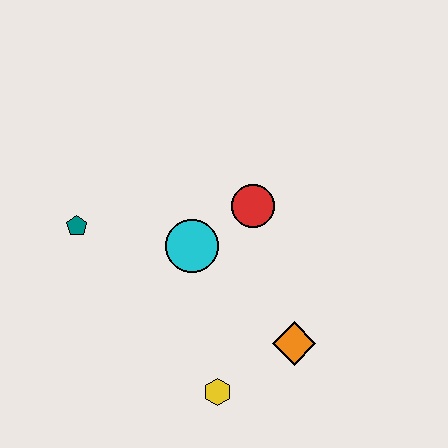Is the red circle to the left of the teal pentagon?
No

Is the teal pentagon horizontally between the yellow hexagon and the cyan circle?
No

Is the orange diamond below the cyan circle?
Yes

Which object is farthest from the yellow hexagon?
The teal pentagon is farthest from the yellow hexagon.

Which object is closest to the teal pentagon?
The cyan circle is closest to the teal pentagon.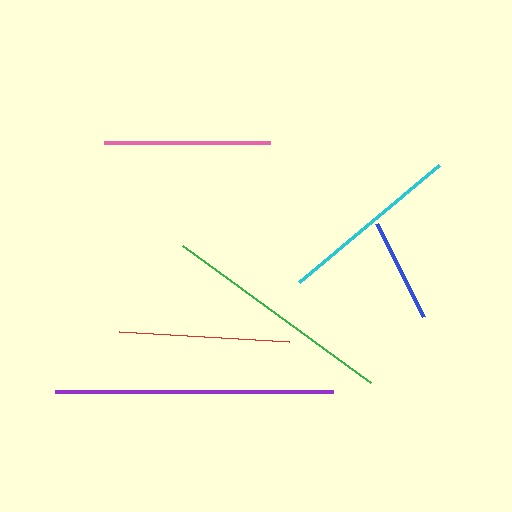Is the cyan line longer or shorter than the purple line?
The purple line is longer than the cyan line.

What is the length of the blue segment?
The blue segment is approximately 104 pixels long.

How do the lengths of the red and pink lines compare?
The red and pink lines are approximately the same length.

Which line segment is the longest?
The purple line is the longest at approximately 279 pixels.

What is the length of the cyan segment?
The cyan segment is approximately 183 pixels long.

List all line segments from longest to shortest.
From longest to shortest: purple, green, cyan, red, pink, blue.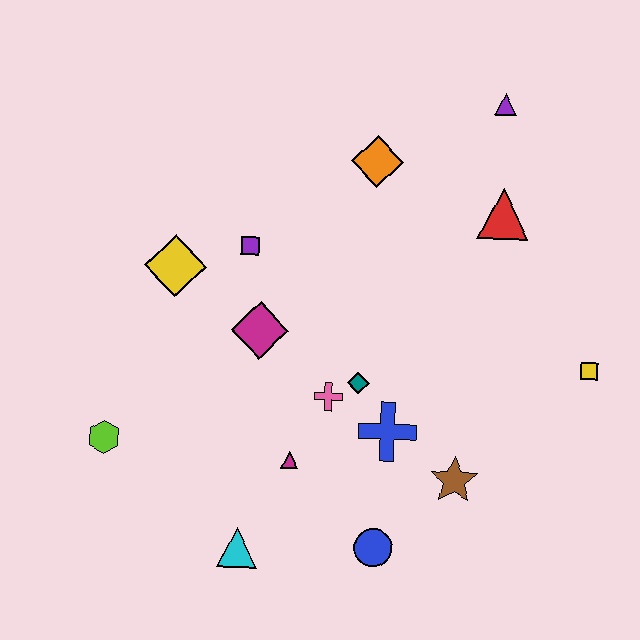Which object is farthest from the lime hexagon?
The purple triangle is farthest from the lime hexagon.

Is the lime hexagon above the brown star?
Yes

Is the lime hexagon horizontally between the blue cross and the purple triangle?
No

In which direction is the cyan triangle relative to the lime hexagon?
The cyan triangle is to the right of the lime hexagon.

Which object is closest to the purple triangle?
The red triangle is closest to the purple triangle.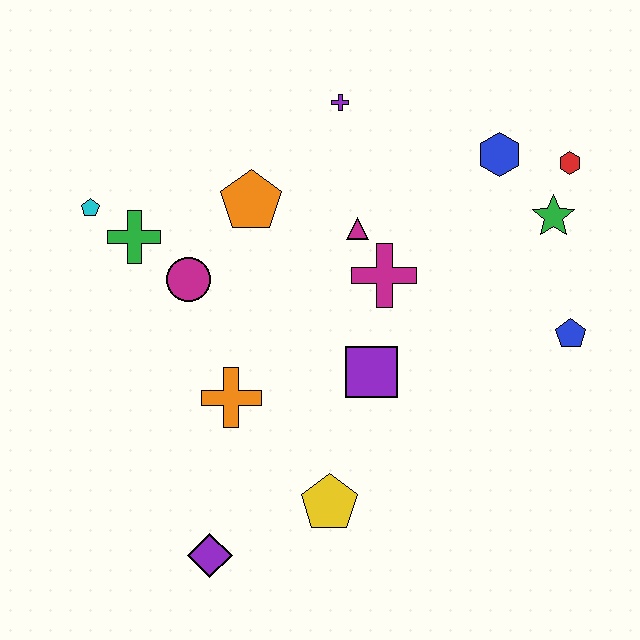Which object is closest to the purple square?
The magenta cross is closest to the purple square.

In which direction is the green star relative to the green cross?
The green star is to the right of the green cross.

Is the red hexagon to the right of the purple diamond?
Yes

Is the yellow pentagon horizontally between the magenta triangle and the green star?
No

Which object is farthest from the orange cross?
The red hexagon is farthest from the orange cross.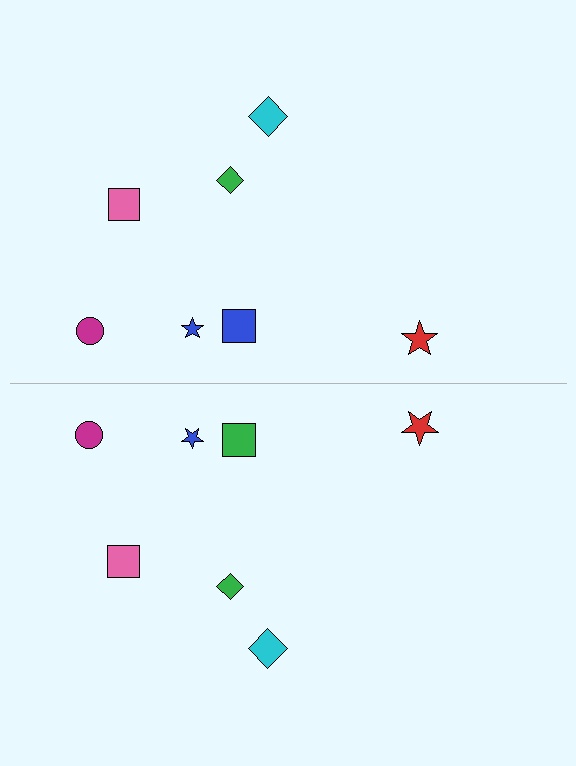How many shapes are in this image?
There are 14 shapes in this image.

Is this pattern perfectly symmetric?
No, the pattern is not perfectly symmetric. The green square on the bottom side breaks the symmetry — its mirror counterpart is blue.